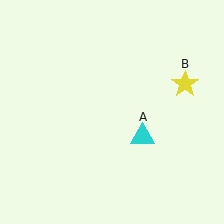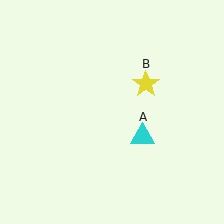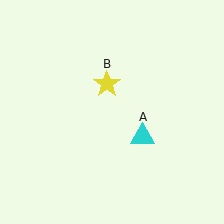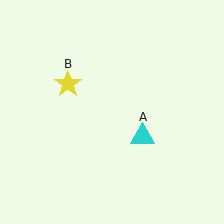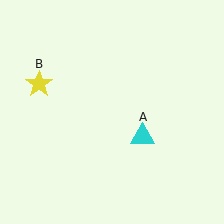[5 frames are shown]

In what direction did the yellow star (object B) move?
The yellow star (object B) moved left.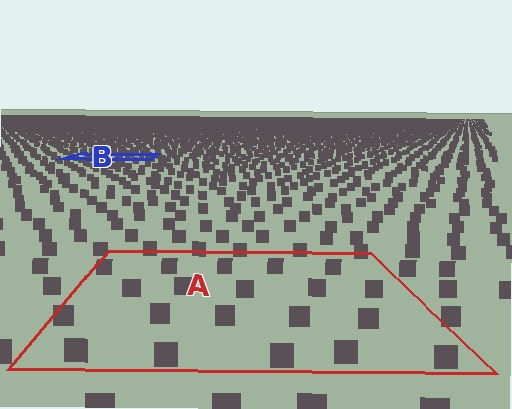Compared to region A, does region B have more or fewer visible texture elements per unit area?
Region B has more texture elements per unit area — they are packed more densely because it is farther away.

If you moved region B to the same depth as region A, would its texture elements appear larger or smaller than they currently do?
They would appear larger. At a closer depth, the same texture elements are projected at a bigger on-screen size.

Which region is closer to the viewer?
Region A is closer. The texture elements there are larger and more spread out.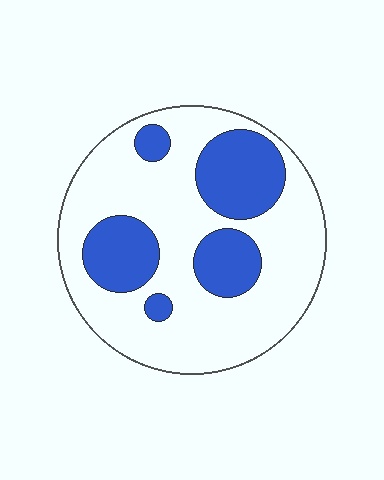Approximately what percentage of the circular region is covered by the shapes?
Approximately 30%.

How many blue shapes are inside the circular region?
5.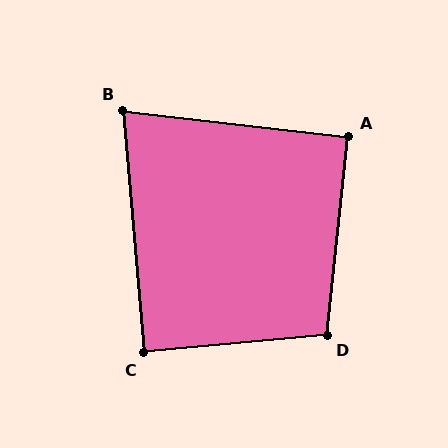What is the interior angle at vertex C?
Approximately 90 degrees (approximately right).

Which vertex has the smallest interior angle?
B, at approximately 79 degrees.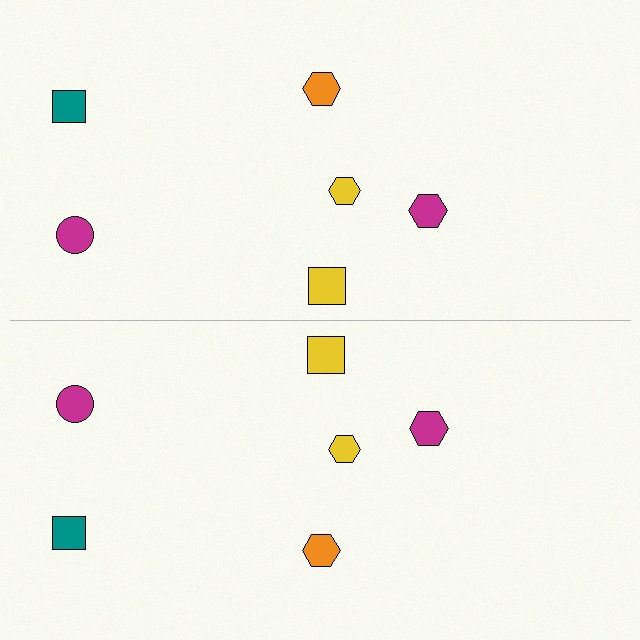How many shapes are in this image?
There are 12 shapes in this image.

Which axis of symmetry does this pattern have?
The pattern has a horizontal axis of symmetry running through the center of the image.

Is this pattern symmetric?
Yes, this pattern has bilateral (reflection) symmetry.